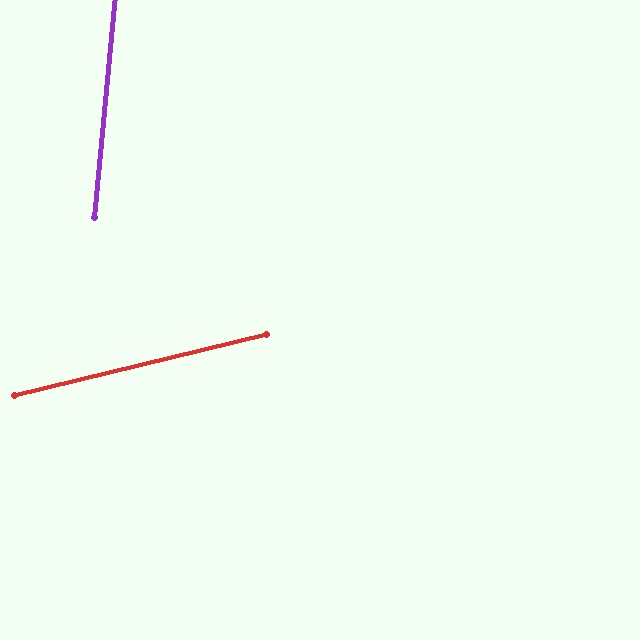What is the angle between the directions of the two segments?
Approximately 71 degrees.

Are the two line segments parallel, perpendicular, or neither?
Neither parallel nor perpendicular — they differ by about 71°.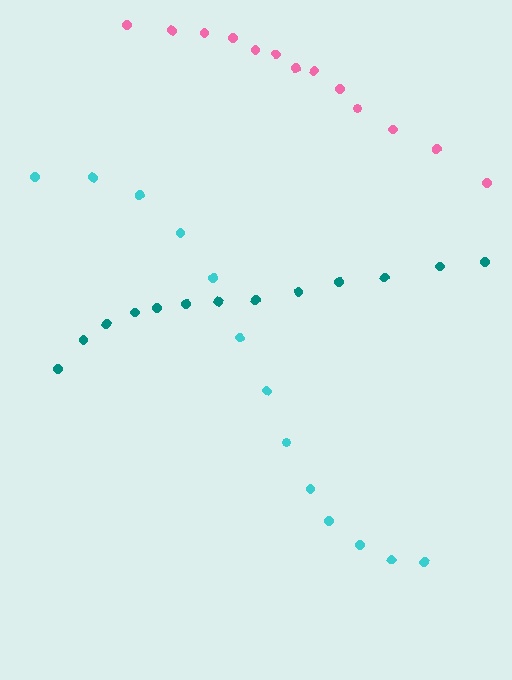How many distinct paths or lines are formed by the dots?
There are 3 distinct paths.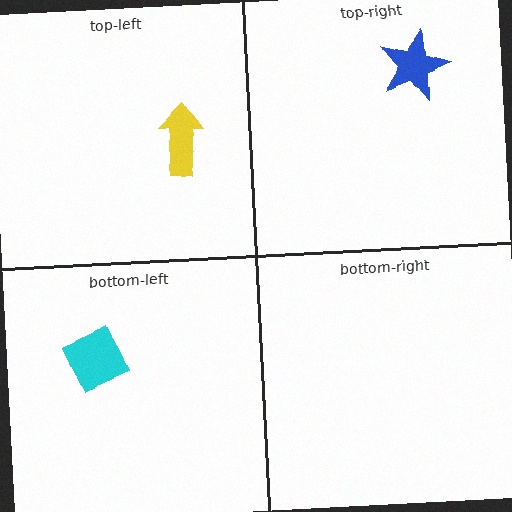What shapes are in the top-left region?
The yellow arrow.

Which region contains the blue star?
The top-right region.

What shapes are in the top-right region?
The blue star.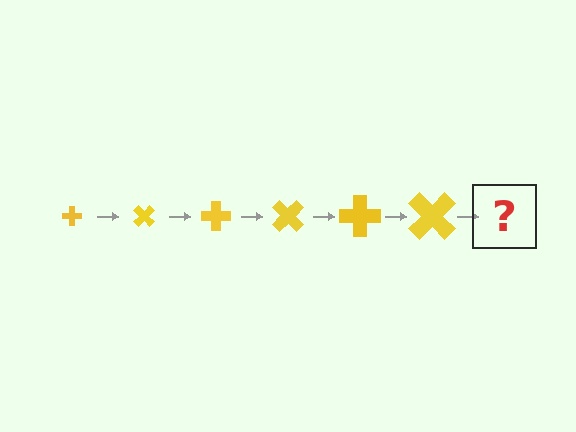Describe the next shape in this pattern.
It should be a cross, larger than the previous one and rotated 270 degrees from the start.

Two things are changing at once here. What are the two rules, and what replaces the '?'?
The two rules are that the cross grows larger each step and it rotates 45 degrees each step. The '?' should be a cross, larger than the previous one and rotated 270 degrees from the start.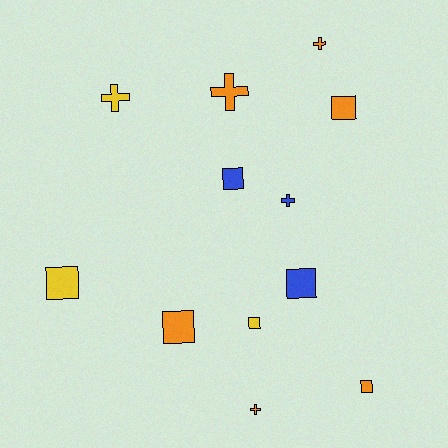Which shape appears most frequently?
Square, with 7 objects.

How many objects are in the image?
There are 12 objects.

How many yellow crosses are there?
There is 1 yellow cross.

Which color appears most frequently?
Orange, with 6 objects.